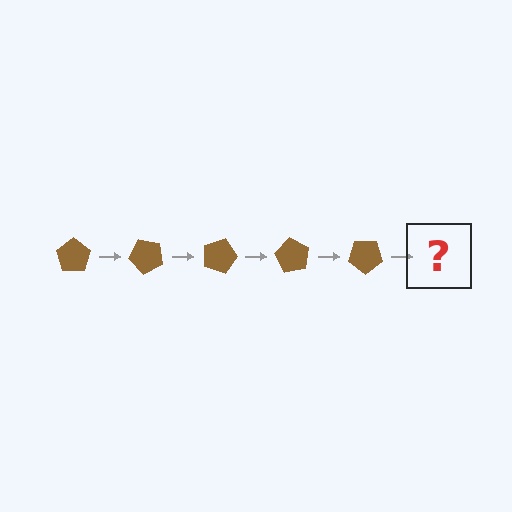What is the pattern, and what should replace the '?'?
The pattern is that the pentagon rotates 45 degrees each step. The '?' should be a brown pentagon rotated 225 degrees.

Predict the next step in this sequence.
The next step is a brown pentagon rotated 225 degrees.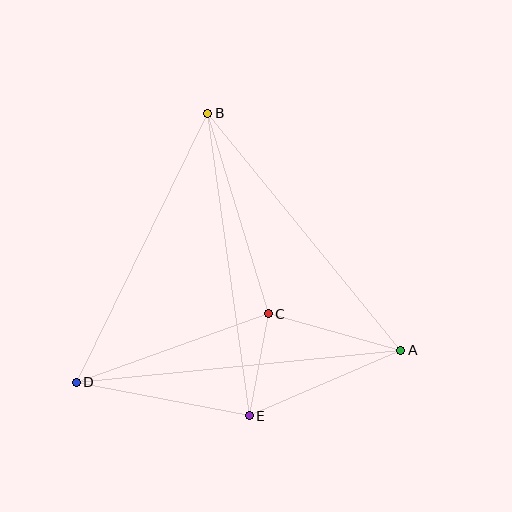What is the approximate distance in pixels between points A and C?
The distance between A and C is approximately 137 pixels.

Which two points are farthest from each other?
Points A and D are farthest from each other.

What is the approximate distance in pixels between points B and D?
The distance between B and D is approximately 299 pixels.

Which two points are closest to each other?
Points C and E are closest to each other.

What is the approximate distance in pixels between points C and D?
The distance between C and D is approximately 203 pixels.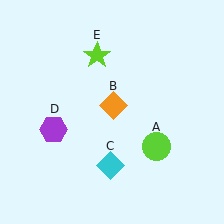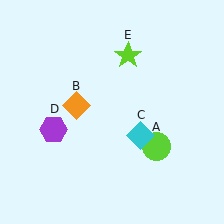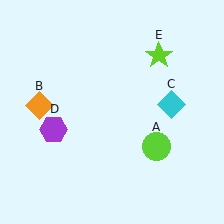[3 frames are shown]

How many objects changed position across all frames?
3 objects changed position: orange diamond (object B), cyan diamond (object C), lime star (object E).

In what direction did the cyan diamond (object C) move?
The cyan diamond (object C) moved up and to the right.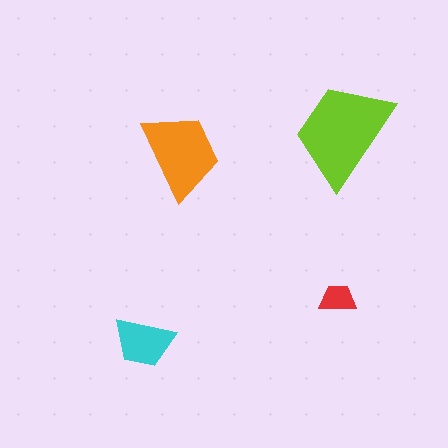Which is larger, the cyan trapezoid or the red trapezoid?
The cyan one.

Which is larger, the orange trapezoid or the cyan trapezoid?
The orange one.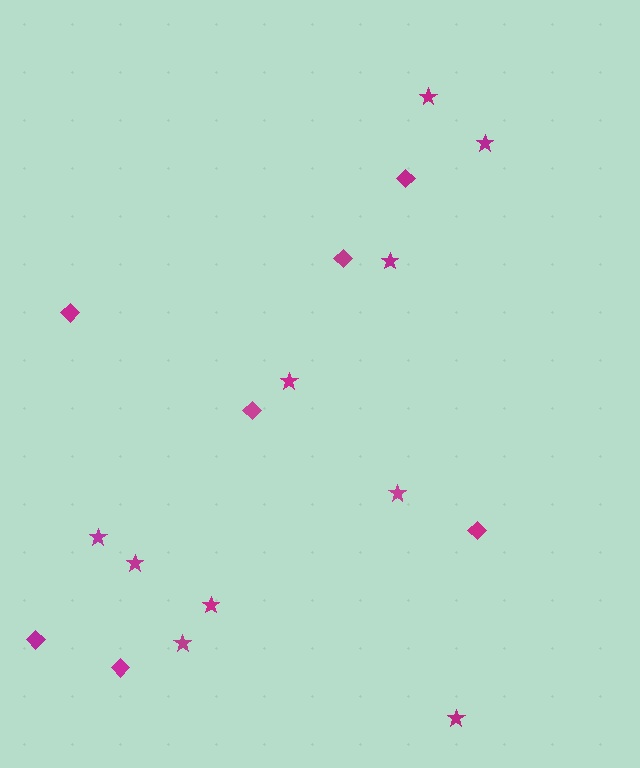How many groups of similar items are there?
There are 2 groups: one group of diamonds (7) and one group of stars (10).